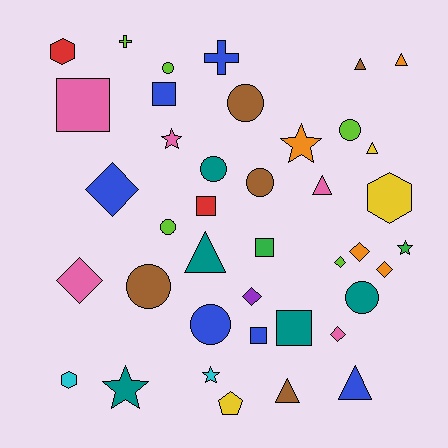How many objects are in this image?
There are 40 objects.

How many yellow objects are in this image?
There are 3 yellow objects.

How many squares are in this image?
There are 6 squares.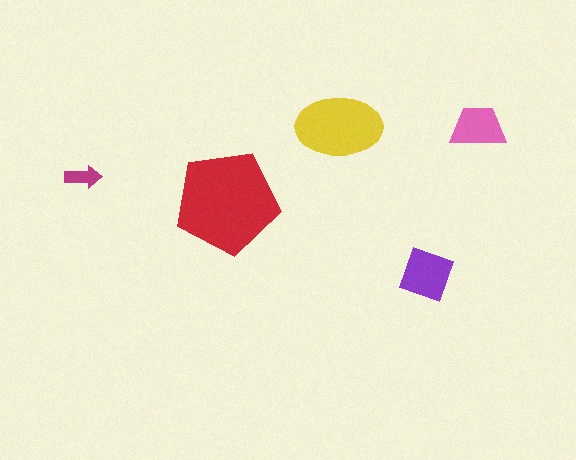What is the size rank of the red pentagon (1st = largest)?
1st.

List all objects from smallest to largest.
The magenta arrow, the pink trapezoid, the purple diamond, the yellow ellipse, the red pentagon.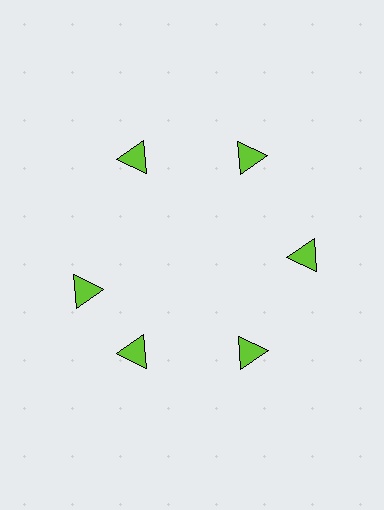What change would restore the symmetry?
The symmetry would be restored by rotating it back into even spacing with its neighbors so that all 6 triangles sit at equal angles and equal distance from the center.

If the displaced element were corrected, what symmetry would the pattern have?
It would have 6-fold rotational symmetry — the pattern would map onto itself every 60 degrees.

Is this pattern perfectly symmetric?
No. The 6 lime triangles are arranged in a ring, but one element near the 9 o'clock position is rotated out of alignment along the ring, breaking the 6-fold rotational symmetry.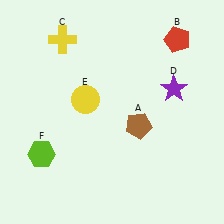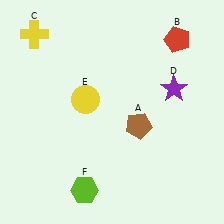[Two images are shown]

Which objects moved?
The objects that moved are: the yellow cross (C), the lime hexagon (F).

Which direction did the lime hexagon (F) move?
The lime hexagon (F) moved right.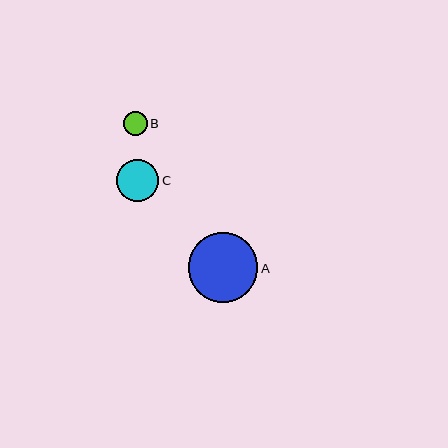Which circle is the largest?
Circle A is the largest with a size of approximately 70 pixels.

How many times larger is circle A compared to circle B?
Circle A is approximately 3.0 times the size of circle B.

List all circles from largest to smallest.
From largest to smallest: A, C, B.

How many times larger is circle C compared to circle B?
Circle C is approximately 1.8 times the size of circle B.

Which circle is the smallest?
Circle B is the smallest with a size of approximately 23 pixels.